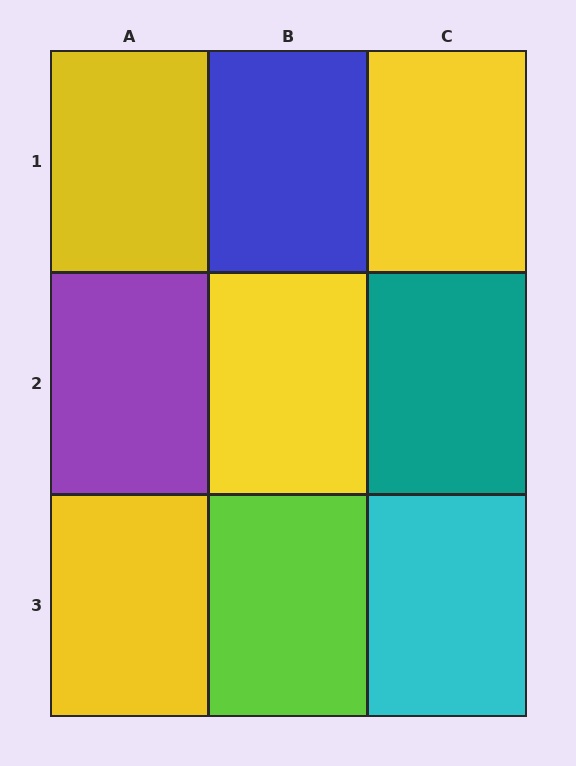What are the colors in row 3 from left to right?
Yellow, lime, cyan.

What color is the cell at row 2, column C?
Teal.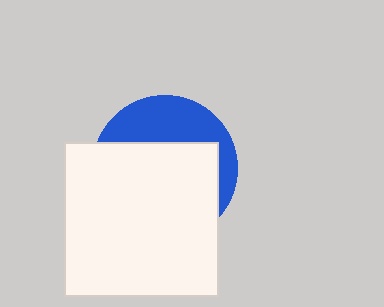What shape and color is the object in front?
The object in front is a white square.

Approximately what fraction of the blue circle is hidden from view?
Roughly 67% of the blue circle is hidden behind the white square.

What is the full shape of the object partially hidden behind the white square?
The partially hidden object is a blue circle.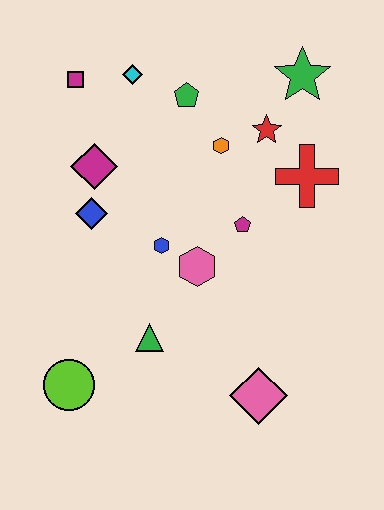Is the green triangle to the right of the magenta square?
Yes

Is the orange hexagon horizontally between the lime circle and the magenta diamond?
No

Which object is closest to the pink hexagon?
The blue hexagon is closest to the pink hexagon.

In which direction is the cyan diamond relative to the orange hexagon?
The cyan diamond is to the left of the orange hexagon.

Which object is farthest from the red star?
The lime circle is farthest from the red star.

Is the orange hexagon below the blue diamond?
No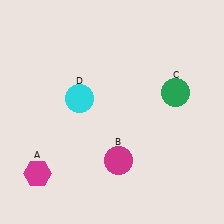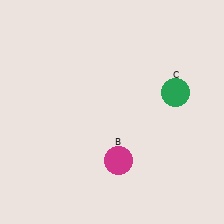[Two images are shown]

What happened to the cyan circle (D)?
The cyan circle (D) was removed in Image 2. It was in the top-left area of Image 1.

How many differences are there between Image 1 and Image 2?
There are 2 differences between the two images.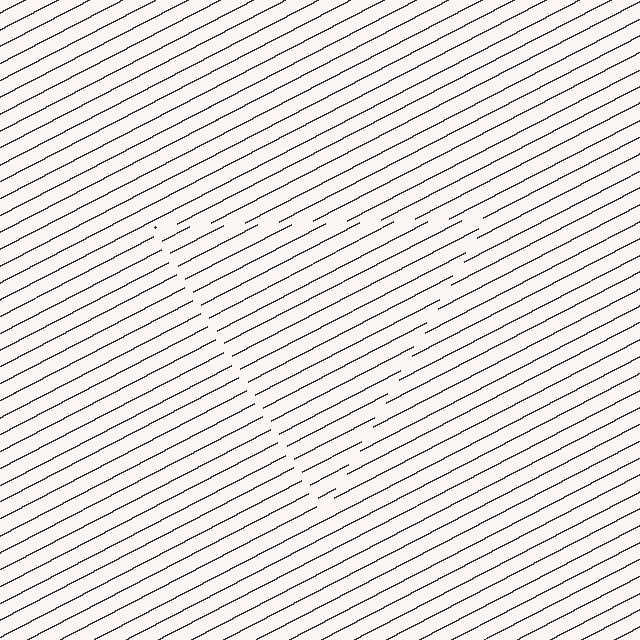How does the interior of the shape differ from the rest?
The interior of the shape contains the same grating, shifted by half a period — the contour is defined by the phase discontinuity where line-ends from the inner and outer gratings abut.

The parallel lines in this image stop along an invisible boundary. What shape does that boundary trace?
An illusory triangle. The interior of the shape contains the same grating, shifted by half a period — the contour is defined by the phase discontinuity where line-ends from the inner and outer gratings abut.